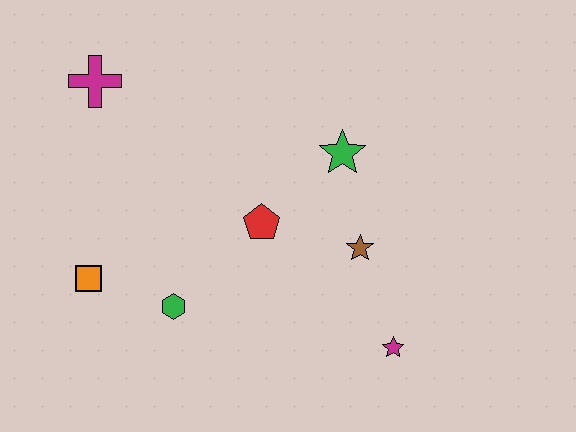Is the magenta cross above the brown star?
Yes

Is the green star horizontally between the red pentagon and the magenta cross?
No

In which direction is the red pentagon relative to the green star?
The red pentagon is to the left of the green star.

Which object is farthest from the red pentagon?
The magenta cross is farthest from the red pentagon.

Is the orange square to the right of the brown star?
No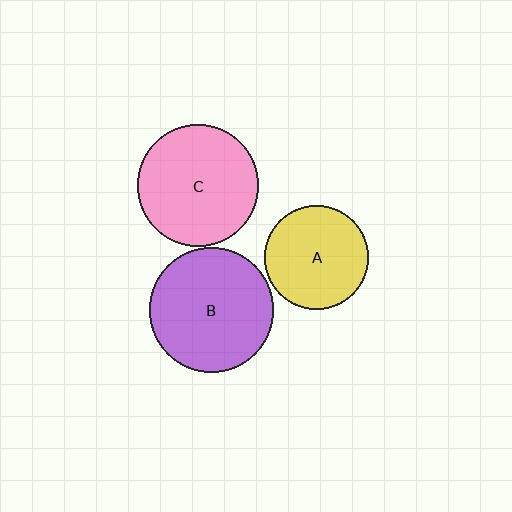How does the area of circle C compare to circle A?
Approximately 1.4 times.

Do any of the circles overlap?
No, none of the circles overlap.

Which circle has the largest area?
Circle B (purple).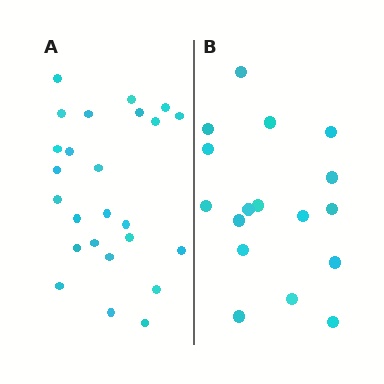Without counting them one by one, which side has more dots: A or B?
Region A (the left region) has more dots.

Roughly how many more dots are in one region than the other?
Region A has roughly 8 or so more dots than region B.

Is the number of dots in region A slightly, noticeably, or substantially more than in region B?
Region A has substantially more. The ratio is roughly 1.5 to 1.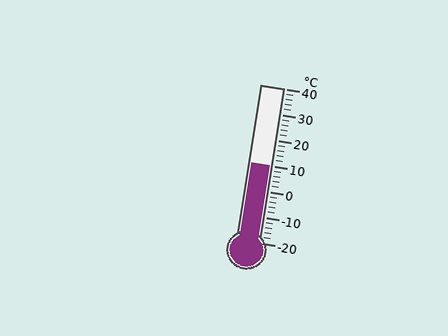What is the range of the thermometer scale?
The thermometer scale ranges from -20°C to 40°C.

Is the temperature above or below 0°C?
The temperature is above 0°C.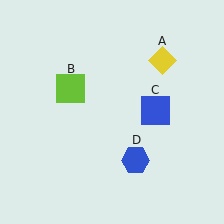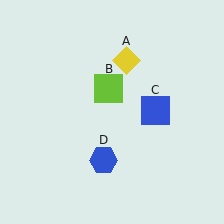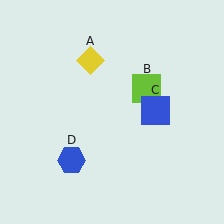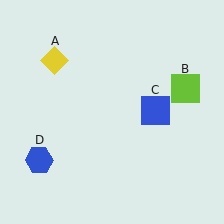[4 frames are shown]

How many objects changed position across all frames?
3 objects changed position: yellow diamond (object A), lime square (object B), blue hexagon (object D).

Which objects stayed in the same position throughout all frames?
Blue square (object C) remained stationary.